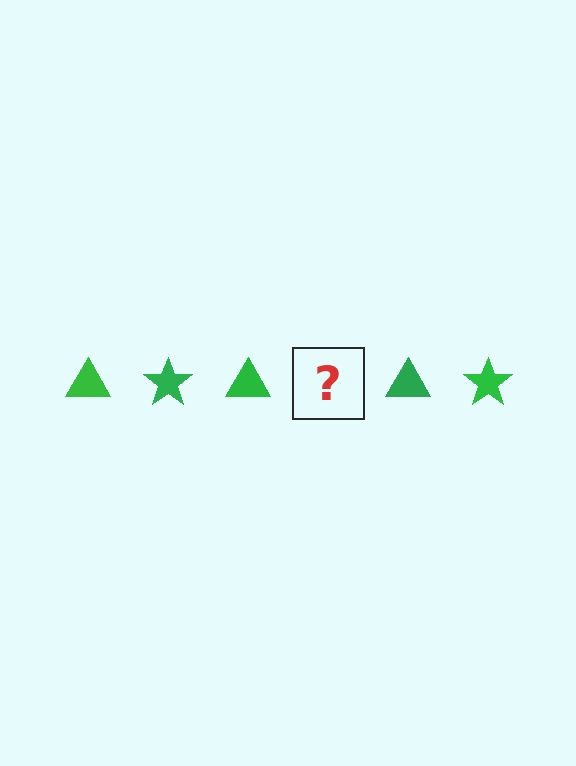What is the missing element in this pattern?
The missing element is a green star.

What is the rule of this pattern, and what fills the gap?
The rule is that the pattern cycles through triangle, star shapes in green. The gap should be filled with a green star.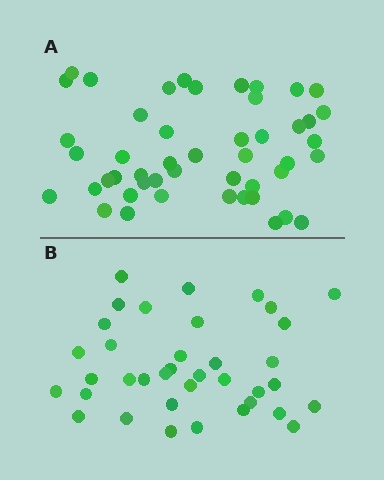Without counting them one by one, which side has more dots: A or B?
Region A (the top region) has more dots.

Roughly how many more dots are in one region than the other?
Region A has roughly 12 or so more dots than region B.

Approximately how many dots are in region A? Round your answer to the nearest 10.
About 50 dots. (The exact count is 48, which rounds to 50.)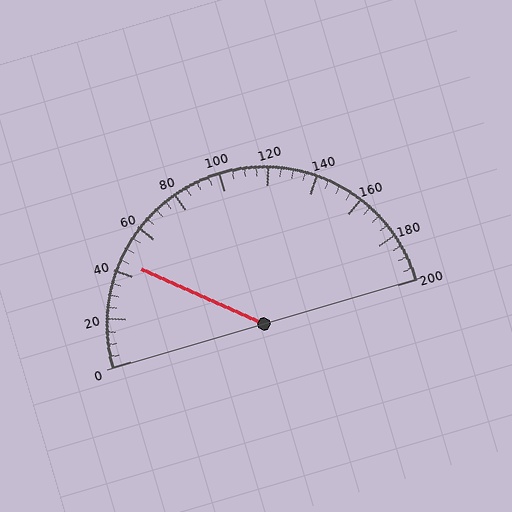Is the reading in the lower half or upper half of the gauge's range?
The reading is in the lower half of the range (0 to 200).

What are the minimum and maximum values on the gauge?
The gauge ranges from 0 to 200.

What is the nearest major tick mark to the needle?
The nearest major tick mark is 40.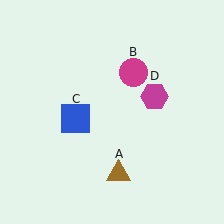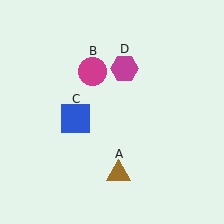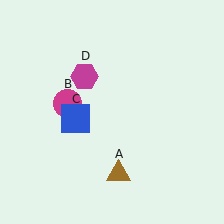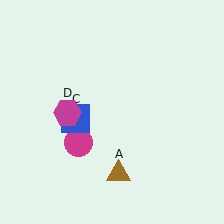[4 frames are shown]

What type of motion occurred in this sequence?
The magenta circle (object B), magenta hexagon (object D) rotated counterclockwise around the center of the scene.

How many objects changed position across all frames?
2 objects changed position: magenta circle (object B), magenta hexagon (object D).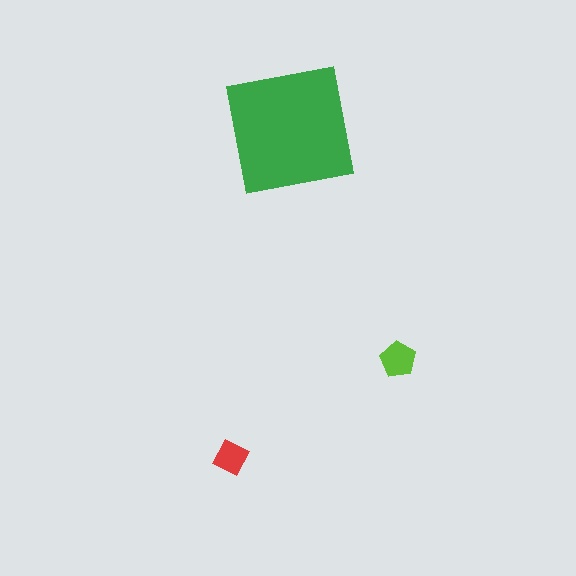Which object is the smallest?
The red diamond.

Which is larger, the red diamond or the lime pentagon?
The lime pentagon.